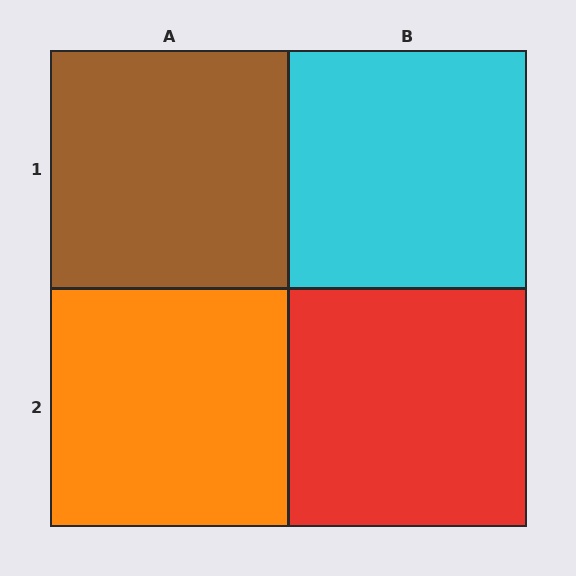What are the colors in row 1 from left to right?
Brown, cyan.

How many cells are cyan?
1 cell is cyan.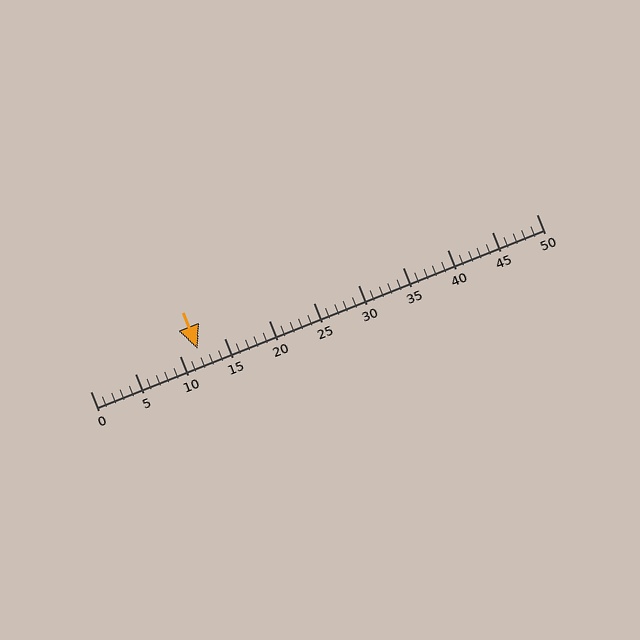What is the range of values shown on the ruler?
The ruler shows values from 0 to 50.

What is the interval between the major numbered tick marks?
The major tick marks are spaced 5 units apart.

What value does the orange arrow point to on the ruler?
The orange arrow points to approximately 12.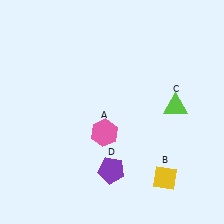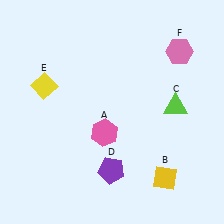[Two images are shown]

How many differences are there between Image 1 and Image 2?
There are 2 differences between the two images.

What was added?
A yellow diamond (E), a pink hexagon (F) were added in Image 2.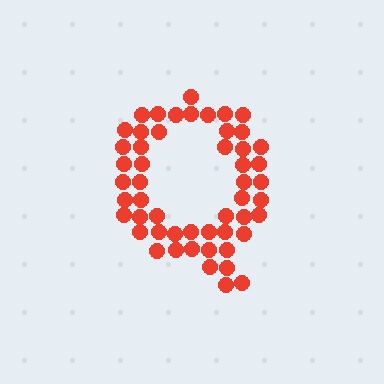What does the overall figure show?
The overall figure shows the letter Q.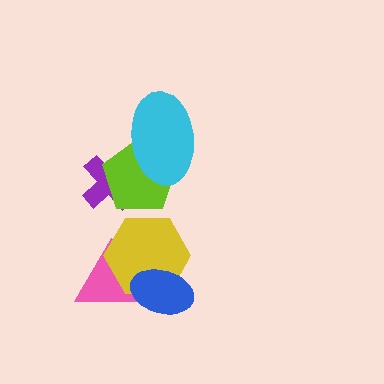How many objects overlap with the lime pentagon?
2 objects overlap with the lime pentagon.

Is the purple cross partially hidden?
Yes, it is partially covered by another shape.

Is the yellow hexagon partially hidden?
Yes, it is partially covered by another shape.